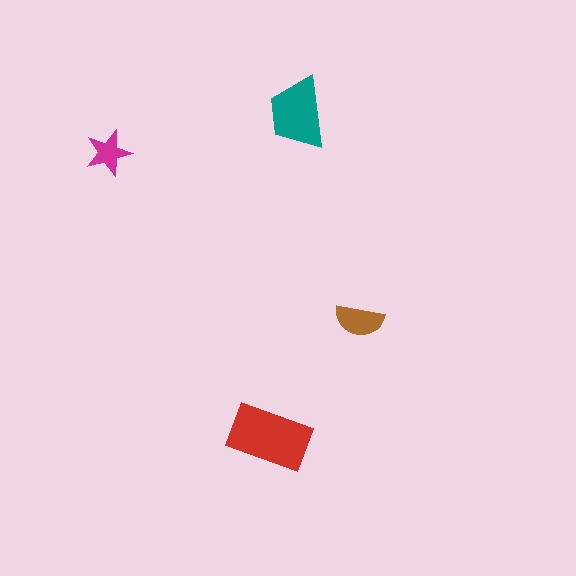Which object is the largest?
The red rectangle.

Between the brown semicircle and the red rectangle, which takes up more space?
The red rectangle.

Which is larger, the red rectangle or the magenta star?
The red rectangle.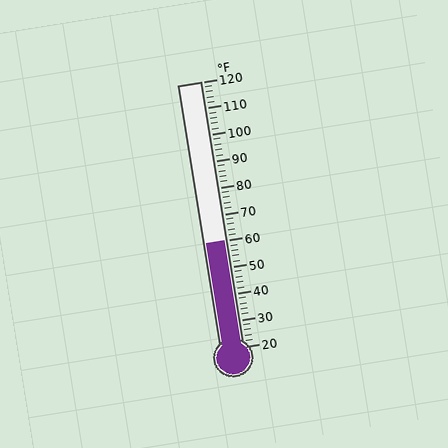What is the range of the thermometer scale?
The thermometer scale ranges from 20°F to 120°F.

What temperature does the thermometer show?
The thermometer shows approximately 60°F.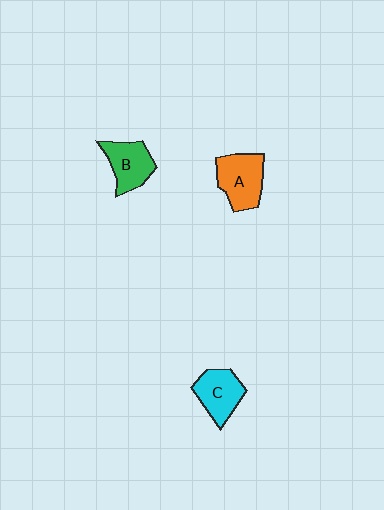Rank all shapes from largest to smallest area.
From largest to smallest: A (orange), C (cyan), B (green).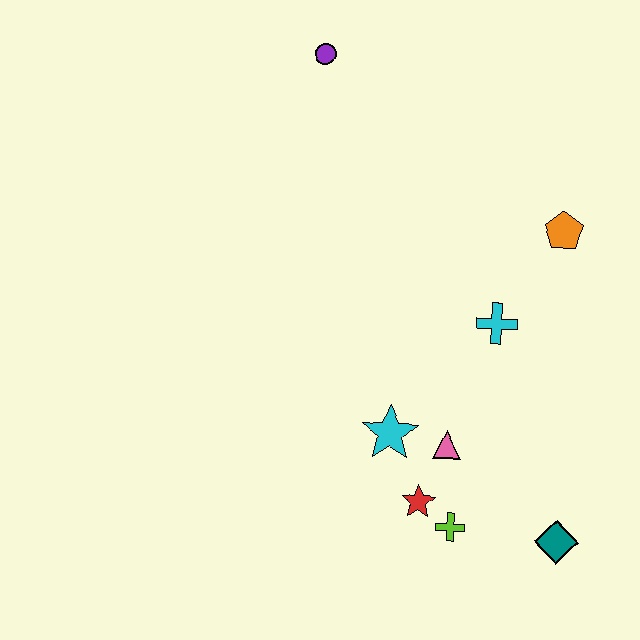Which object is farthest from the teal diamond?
The purple circle is farthest from the teal diamond.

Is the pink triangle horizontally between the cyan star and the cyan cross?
Yes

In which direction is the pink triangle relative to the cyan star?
The pink triangle is to the right of the cyan star.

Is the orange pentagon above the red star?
Yes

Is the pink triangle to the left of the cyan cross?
Yes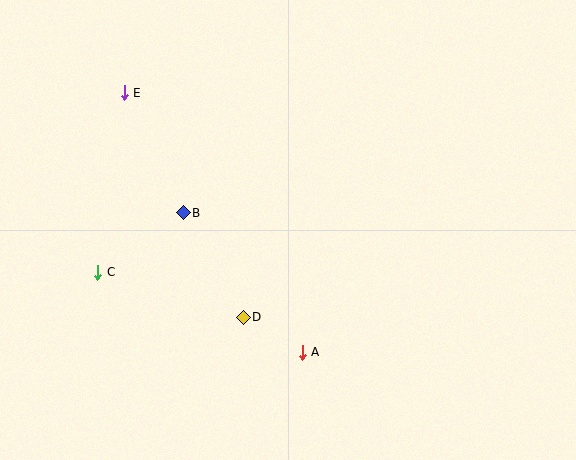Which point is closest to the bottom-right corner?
Point A is closest to the bottom-right corner.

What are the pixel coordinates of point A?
Point A is at (302, 352).